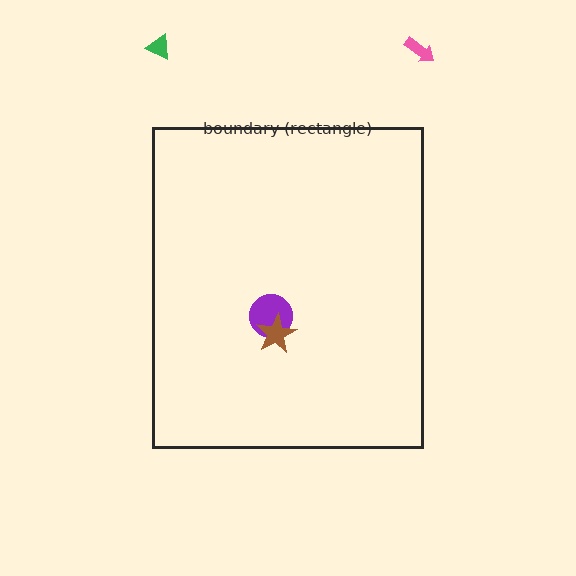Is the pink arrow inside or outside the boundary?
Outside.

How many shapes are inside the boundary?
2 inside, 2 outside.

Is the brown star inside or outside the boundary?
Inside.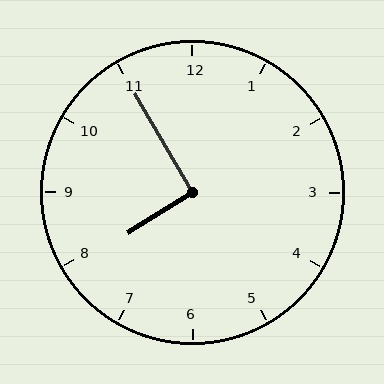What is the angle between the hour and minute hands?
Approximately 92 degrees.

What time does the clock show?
7:55.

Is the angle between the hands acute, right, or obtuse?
It is right.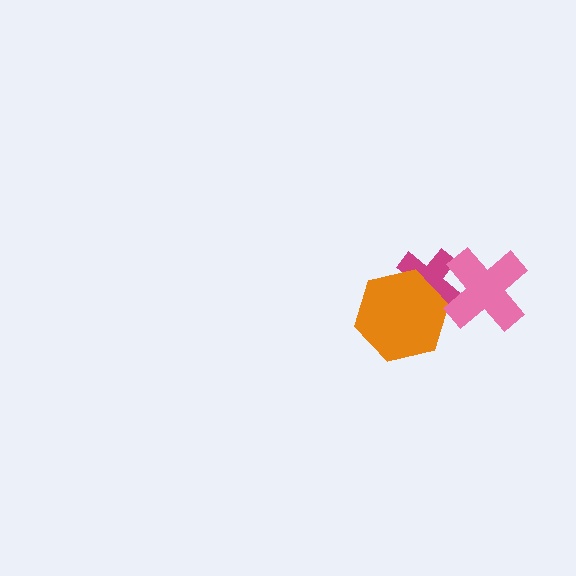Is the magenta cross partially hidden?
Yes, it is partially covered by another shape.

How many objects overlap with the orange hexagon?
1 object overlaps with the orange hexagon.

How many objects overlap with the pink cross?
1 object overlaps with the pink cross.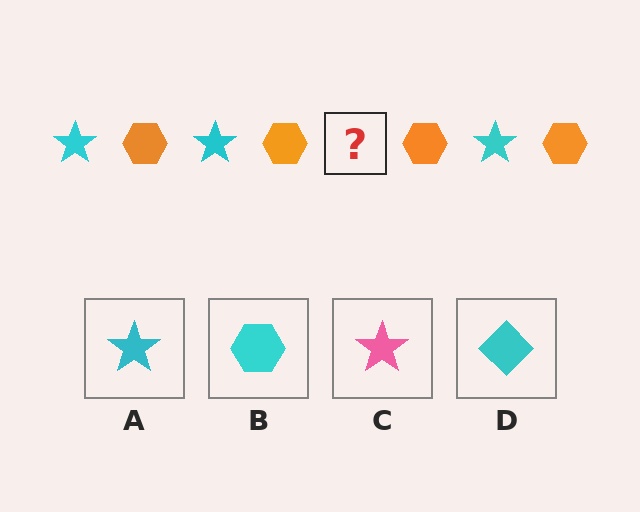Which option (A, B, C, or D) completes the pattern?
A.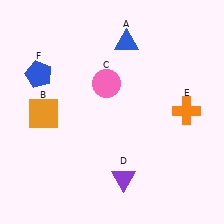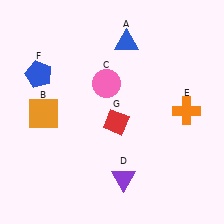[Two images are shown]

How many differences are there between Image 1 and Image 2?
There is 1 difference between the two images.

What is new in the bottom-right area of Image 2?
A red diamond (G) was added in the bottom-right area of Image 2.